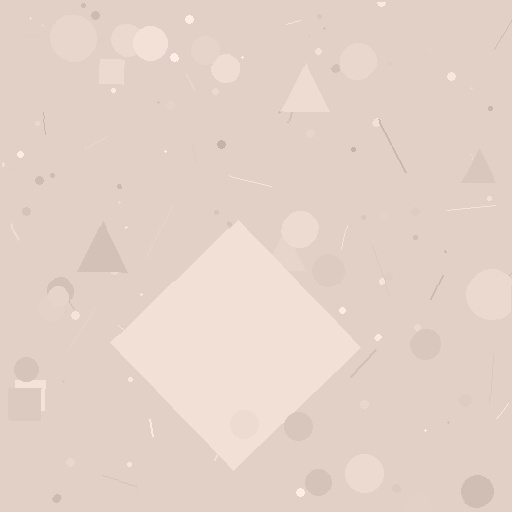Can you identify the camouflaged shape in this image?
The camouflaged shape is a diamond.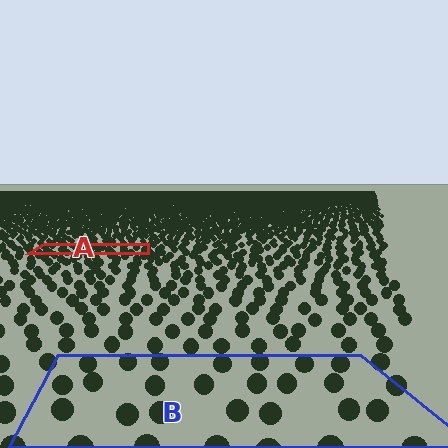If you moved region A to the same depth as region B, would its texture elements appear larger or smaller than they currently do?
They would appear larger. At a closer depth, the same texture elements are projected at a bigger on-screen size.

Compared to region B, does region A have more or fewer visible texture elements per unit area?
Region A has more texture elements per unit area — they are packed more densely because it is farther away.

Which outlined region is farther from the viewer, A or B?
Region A is farther from the viewer — the texture elements inside it appear smaller and more densely packed.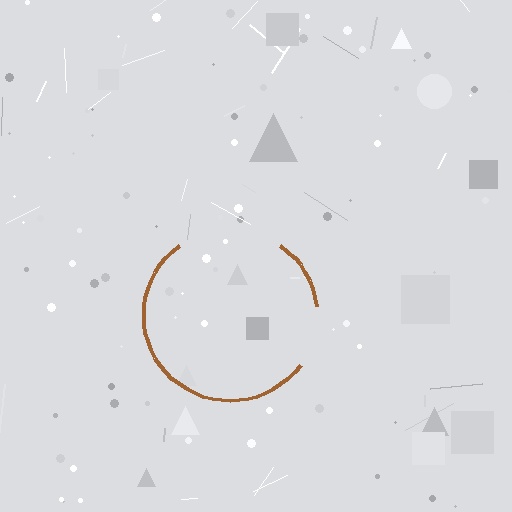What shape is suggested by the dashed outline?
The dashed outline suggests a circle.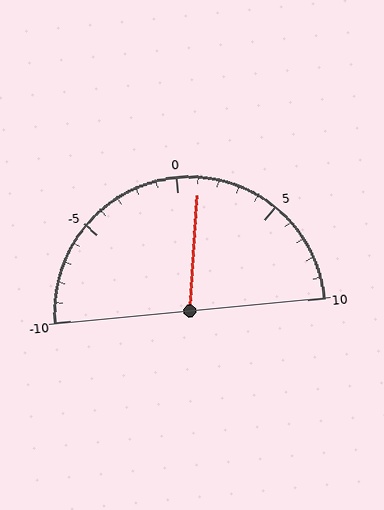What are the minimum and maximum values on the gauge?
The gauge ranges from -10 to 10.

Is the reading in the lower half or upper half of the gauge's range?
The reading is in the upper half of the range (-10 to 10).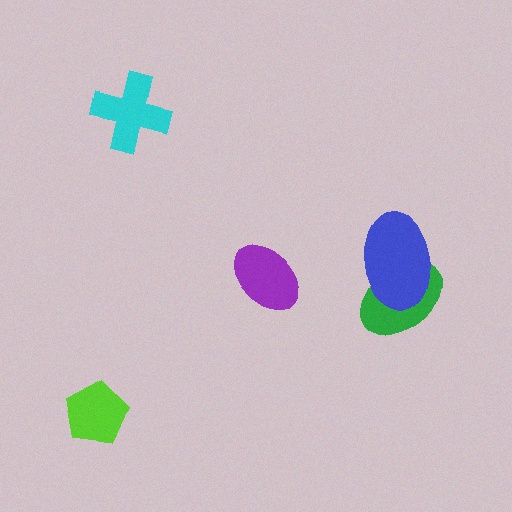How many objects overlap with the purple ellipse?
0 objects overlap with the purple ellipse.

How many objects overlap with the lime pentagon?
0 objects overlap with the lime pentagon.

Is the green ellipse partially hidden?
Yes, it is partially covered by another shape.